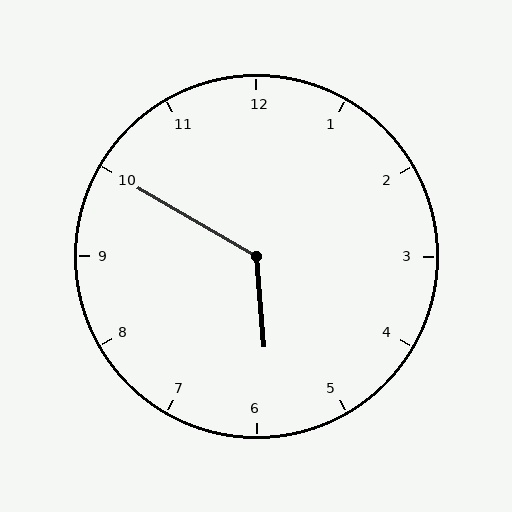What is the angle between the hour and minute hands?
Approximately 125 degrees.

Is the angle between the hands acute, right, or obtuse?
It is obtuse.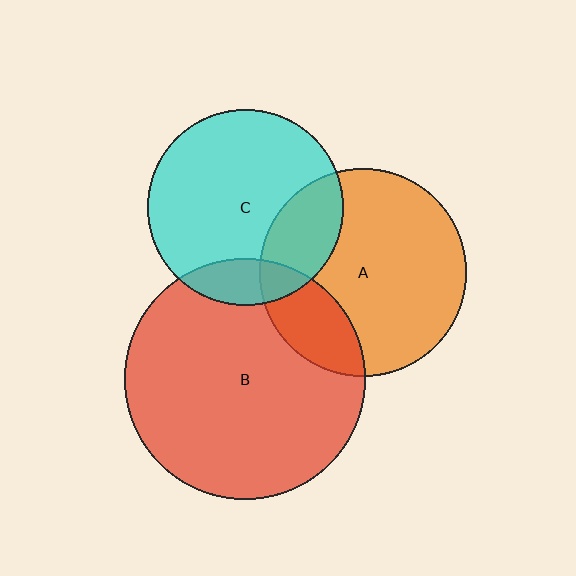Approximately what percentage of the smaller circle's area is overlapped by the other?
Approximately 20%.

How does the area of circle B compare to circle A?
Approximately 1.4 times.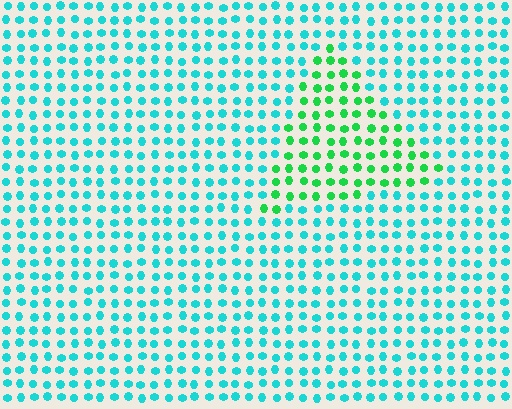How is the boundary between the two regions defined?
The boundary is defined purely by a slight shift in hue (about 45 degrees). Spacing, size, and orientation are identical on both sides.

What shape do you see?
I see a triangle.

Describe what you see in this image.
The image is filled with small cyan elements in a uniform arrangement. A triangle-shaped region is visible where the elements are tinted to a slightly different hue, forming a subtle color boundary.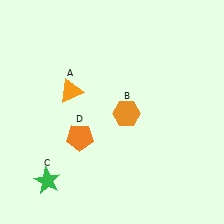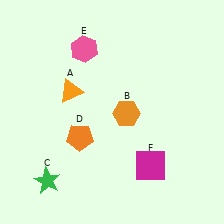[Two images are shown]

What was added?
A pink hexagon (E), a magenta square (F) were added in Image 2.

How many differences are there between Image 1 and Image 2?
There are 2 differences between the two images.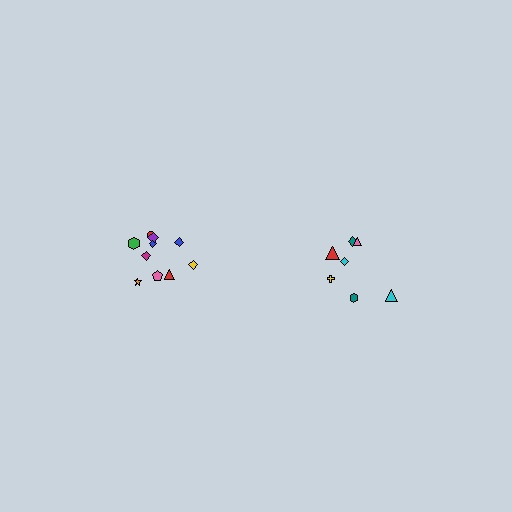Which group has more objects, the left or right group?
The left group.